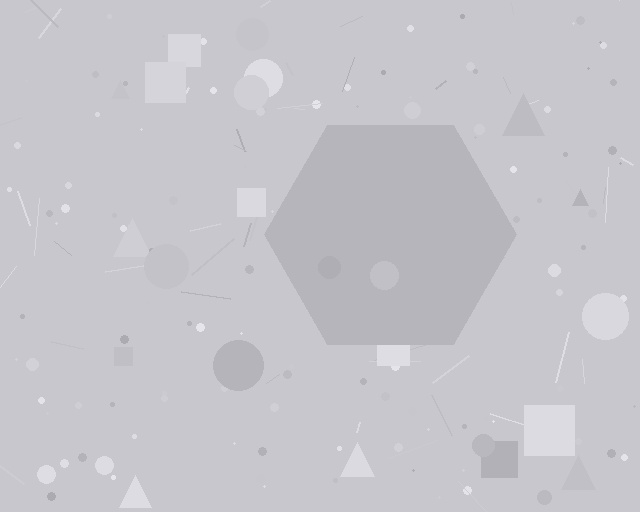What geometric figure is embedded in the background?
A hexagon is embedded in the background.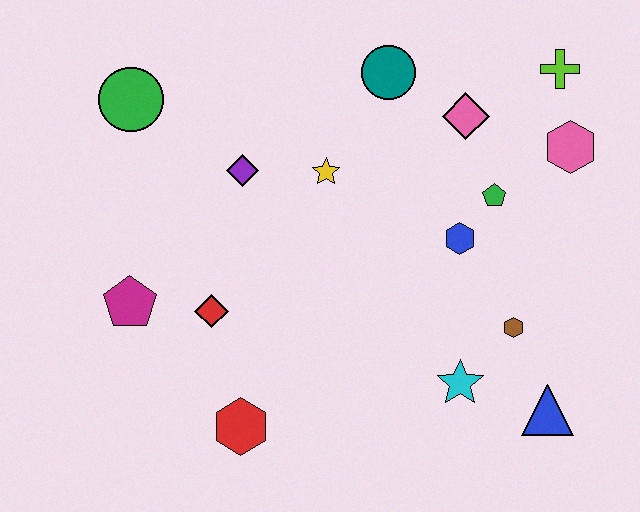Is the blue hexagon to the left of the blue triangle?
Yes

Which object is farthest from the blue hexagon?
The green circle is farthest from the blue hexagon.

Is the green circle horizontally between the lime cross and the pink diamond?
No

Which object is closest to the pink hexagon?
The lime cross is closest to the pink hexagon.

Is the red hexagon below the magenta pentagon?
Yes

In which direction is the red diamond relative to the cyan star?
The red diamond is to the left of the cyan star.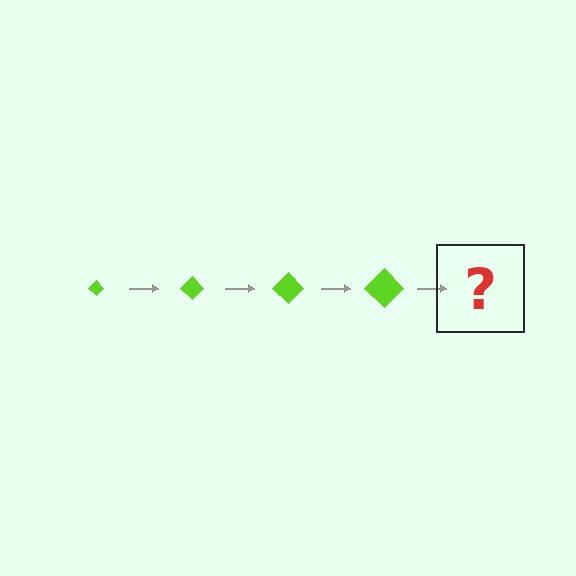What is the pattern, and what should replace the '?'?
The pattern is that the diamond gets progressively larger each step. The '?' should be a lime diamond, larger than the previous one.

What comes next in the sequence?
The next element should be a lime diamond, larger than the previous one.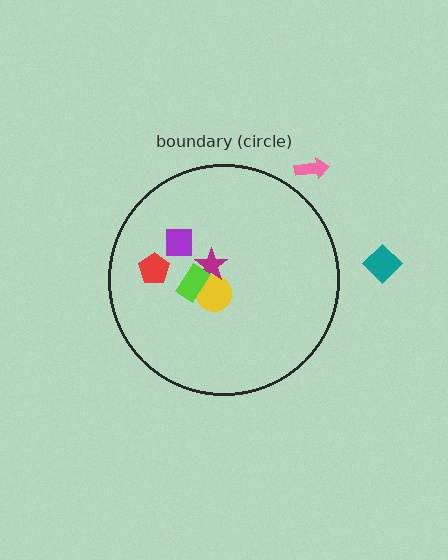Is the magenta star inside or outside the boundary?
Inside.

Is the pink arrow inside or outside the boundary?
Outside.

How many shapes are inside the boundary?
5 inside, 2 outside.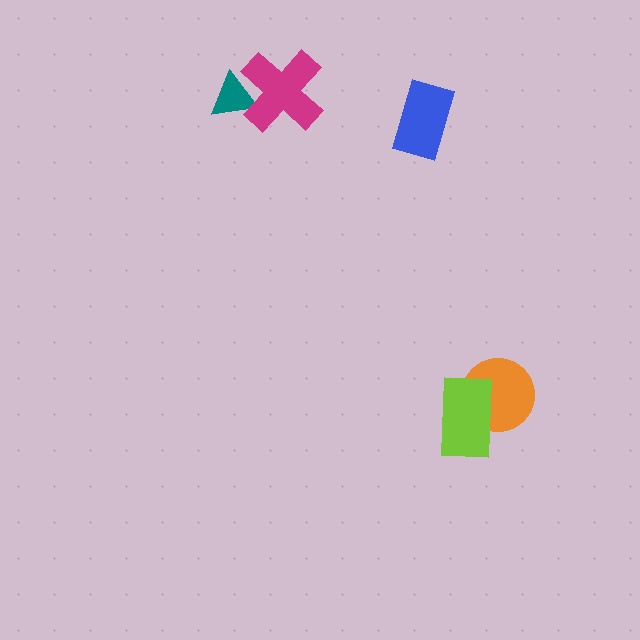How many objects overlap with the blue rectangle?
0 objects overlap with the blue rectangle.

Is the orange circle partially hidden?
Yes, it is partially covered by another shape.